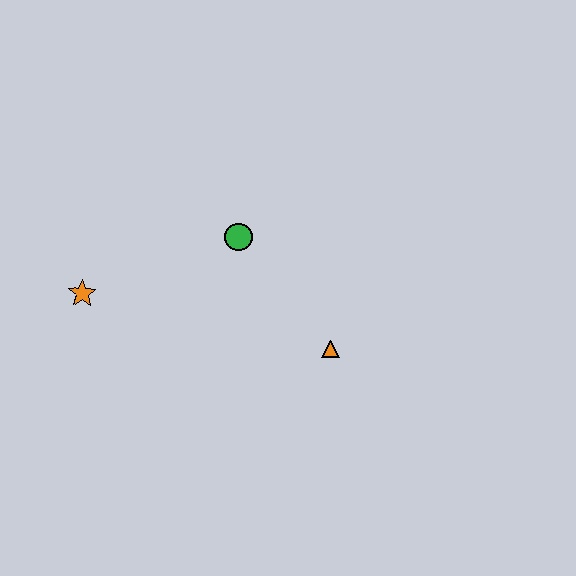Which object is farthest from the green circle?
The orange star is farthest from the green circle.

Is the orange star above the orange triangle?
Yes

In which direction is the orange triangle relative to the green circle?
The orange triangle is below the green circle.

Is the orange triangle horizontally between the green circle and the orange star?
No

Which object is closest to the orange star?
The green circle is closest to the orange star.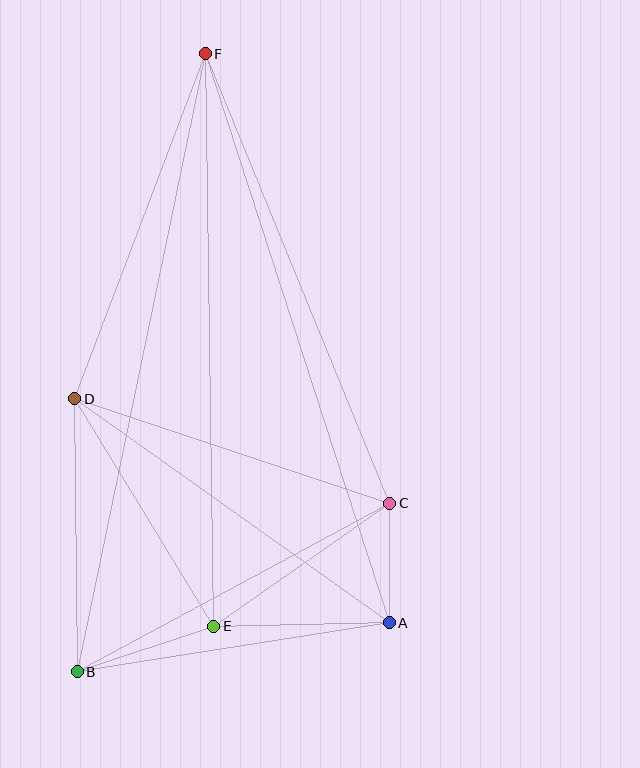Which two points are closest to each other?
Points A and C are closest to each other.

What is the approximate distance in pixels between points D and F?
The distance between D and F is approximately 369 pixels.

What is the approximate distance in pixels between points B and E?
The distance between B and E is approximately 144 pixels.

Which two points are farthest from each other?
Points B and F are farthest from each other.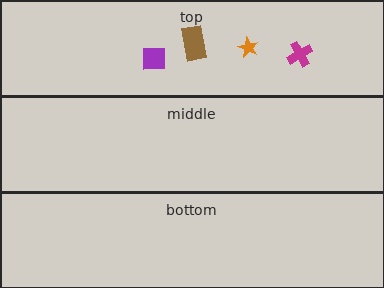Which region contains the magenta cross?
The top region.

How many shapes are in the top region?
4.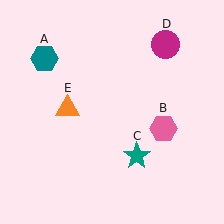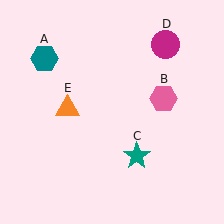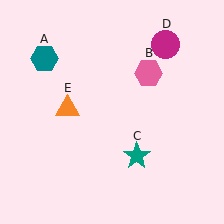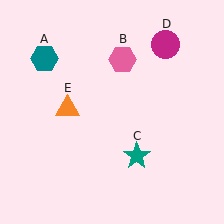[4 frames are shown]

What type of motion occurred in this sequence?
The pink hexagon (object B) rotated counterclockwise around the center of the scene.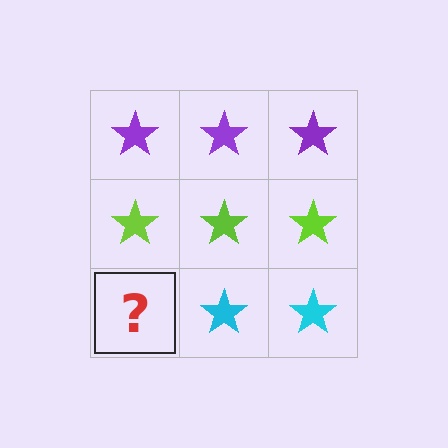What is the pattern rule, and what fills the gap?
The rule is that each row has a consistent color. The gap should be filled with a cyan star.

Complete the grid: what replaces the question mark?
The question mark should be replaced with a cyan star.